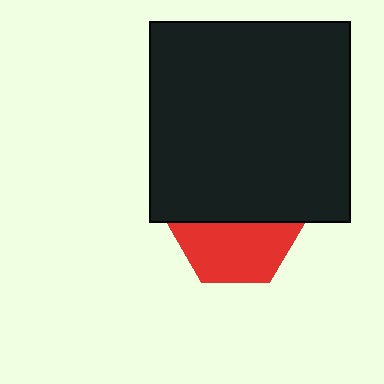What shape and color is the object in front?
The object in front is a black square.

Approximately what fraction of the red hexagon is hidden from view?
Roughly 50% of the red hexagon is hidden behind the black square.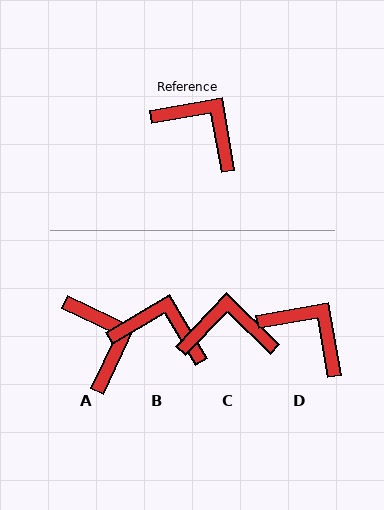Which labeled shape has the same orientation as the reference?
D.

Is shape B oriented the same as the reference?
No, it is off by about 21 degrees.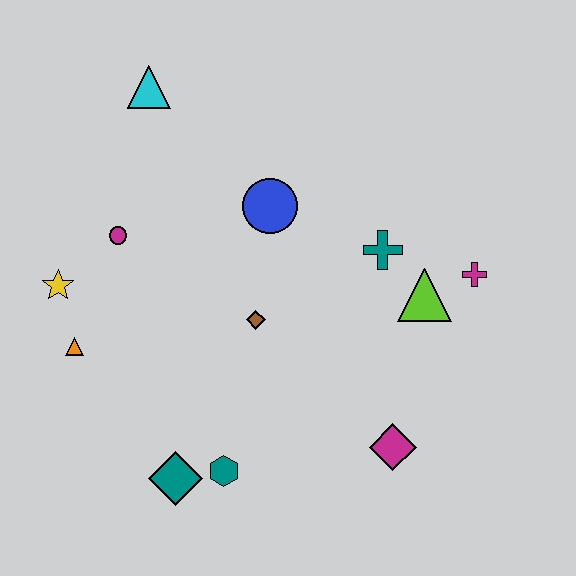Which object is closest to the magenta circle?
The yellow star is closest to the magenta circle.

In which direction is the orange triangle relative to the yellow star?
The orange triangle is below the yellow star.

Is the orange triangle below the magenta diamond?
No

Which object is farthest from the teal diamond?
The cyan triangle is farthest from the teal diamond.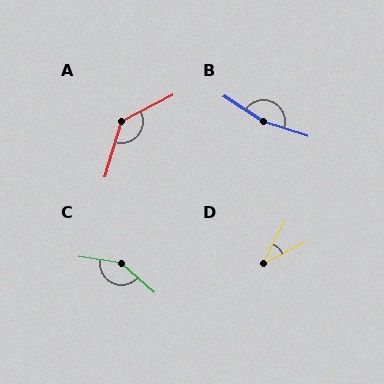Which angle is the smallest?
D, at approximately 35 degrees.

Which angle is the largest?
B, at approximately 165 degrees.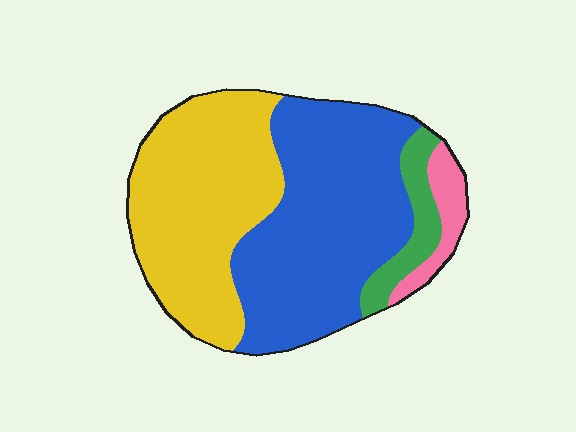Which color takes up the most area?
Blue, at roughly 45%.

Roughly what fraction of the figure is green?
Green takes up less than a sixth of the figure.